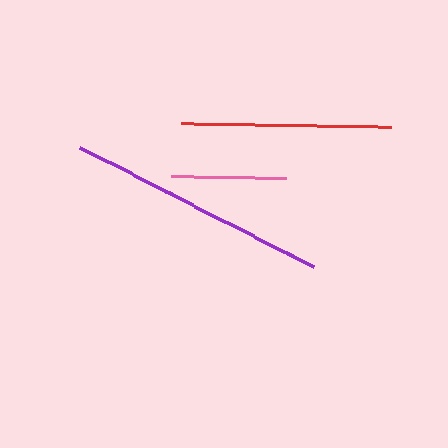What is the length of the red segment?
The red segment is approximately 211 pixels long.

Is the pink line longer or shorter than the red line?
The red line is longer than the pink line.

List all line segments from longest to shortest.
From longest to shortest: purple, red, pink.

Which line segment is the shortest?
The pink line is the shortest at approximately 114 pixels.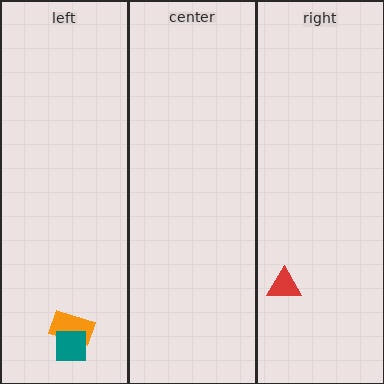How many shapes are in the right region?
1.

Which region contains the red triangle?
The right region.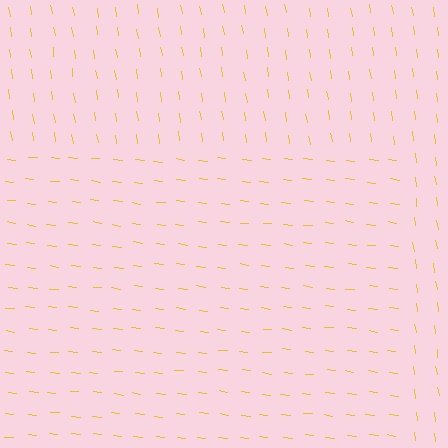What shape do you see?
I see a rectangle.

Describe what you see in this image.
The image is filled with small yellow line segments. A rectangle region in the image has lines oriented differently from the surrounding lines, creating a visible texture boundary.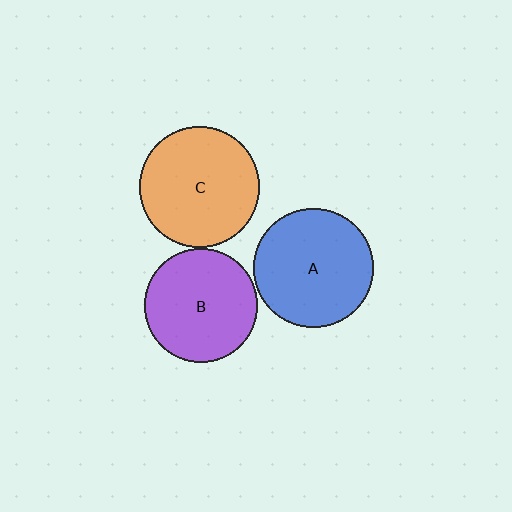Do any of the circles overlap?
No, none of the circles overlap.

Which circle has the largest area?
Circle C (orange).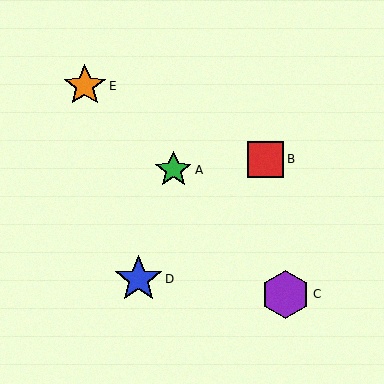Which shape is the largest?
The purple hexagon (labeled C) is the largest.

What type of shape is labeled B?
Shape B is a red square.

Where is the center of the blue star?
The center of the blue star is at (138, 279).